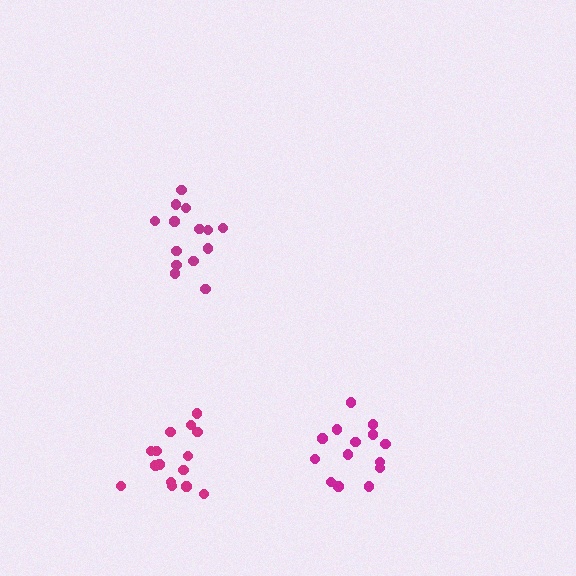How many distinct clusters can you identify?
There are 3 distinct clusters.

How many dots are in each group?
Group 1: 14 dots, Group 2: 14 dots, Group 3: 15 dots (43 total).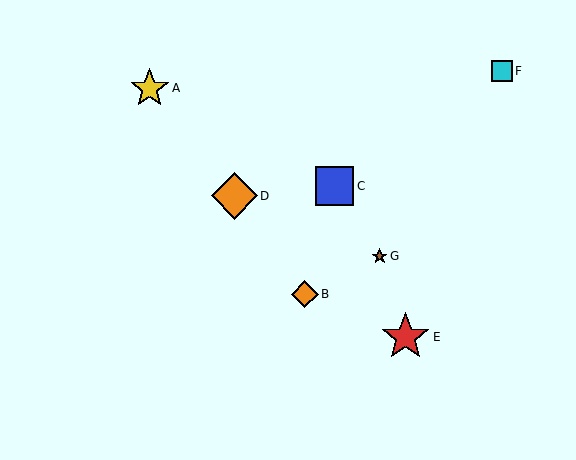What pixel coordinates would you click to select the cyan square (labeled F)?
Click at (502, 71) to select the cyan square F.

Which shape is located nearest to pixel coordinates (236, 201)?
The orange diamond (labeled D) at (234, 196) is nearest to that location.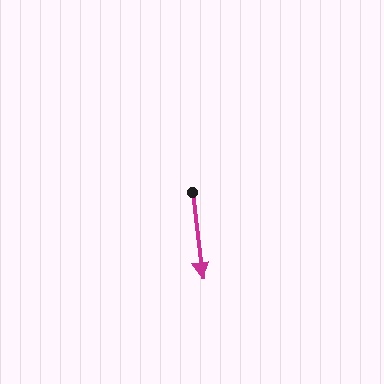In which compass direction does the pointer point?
South.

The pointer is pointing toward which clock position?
Roughly 6 o'clock.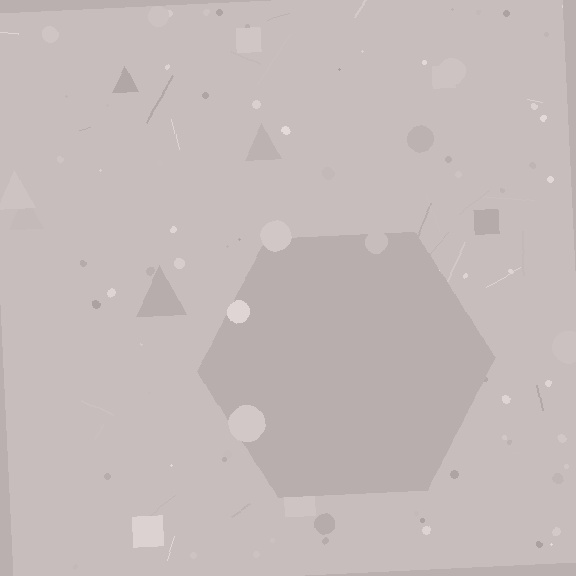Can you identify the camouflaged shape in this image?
The camouflaged shape is a hexagon.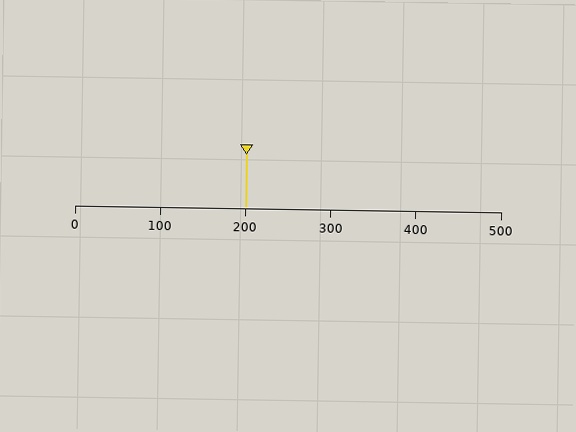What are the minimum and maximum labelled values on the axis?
The axis runs from 0 to 500.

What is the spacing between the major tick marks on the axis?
The major ticks are spaced 100 apart.